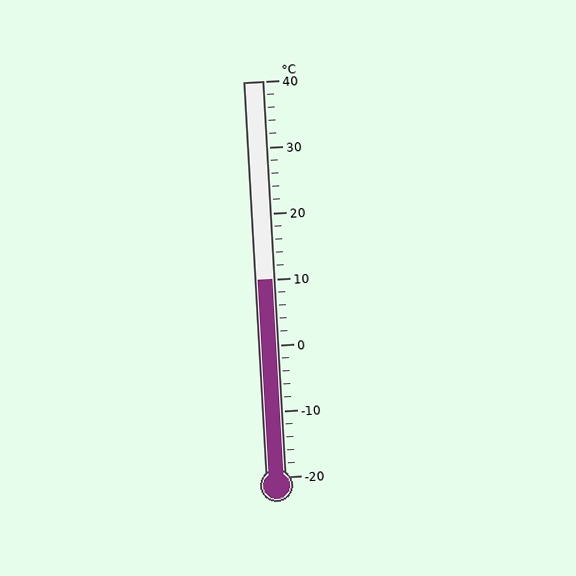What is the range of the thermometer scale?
The thermometer scale ranges from -20°C to 40°C.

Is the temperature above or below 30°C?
The temperature is below 30°C.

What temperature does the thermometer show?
The thermometer shows approximately 10°C.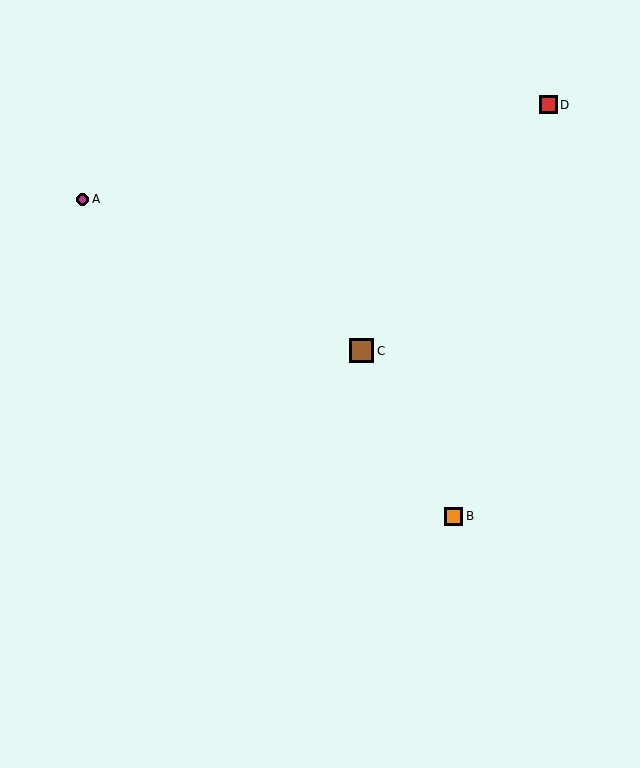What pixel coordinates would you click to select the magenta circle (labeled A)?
Click at (82, 199) to select the magenta circle A.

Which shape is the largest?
The brown square (labeled C) is the largest.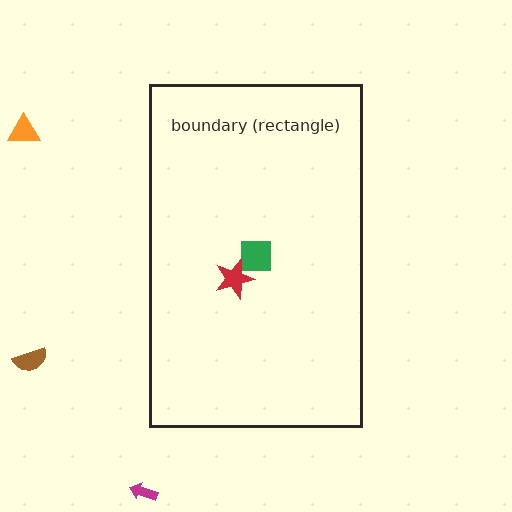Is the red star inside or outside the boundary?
Inside.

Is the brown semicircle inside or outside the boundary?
Outside.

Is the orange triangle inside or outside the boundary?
Outside.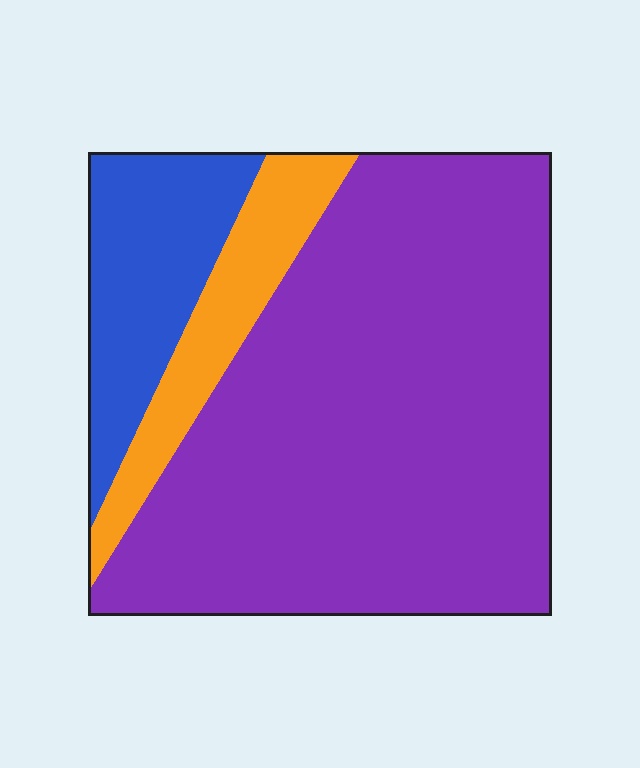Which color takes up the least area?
Orange, at roughly 10%.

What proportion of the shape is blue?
Blue takes up less than a quarter of the shape.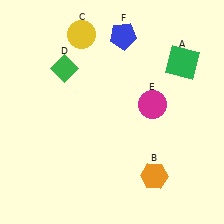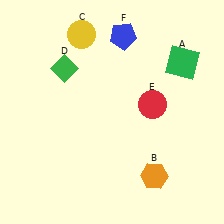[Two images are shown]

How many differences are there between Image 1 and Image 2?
There is 1 difference between the two images.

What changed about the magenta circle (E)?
In Image 1, E is magenta. In Image 2, it changed to red.